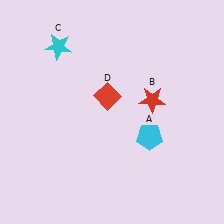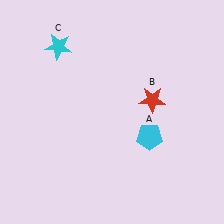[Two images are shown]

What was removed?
The red diamond (D) was removed in Image 2.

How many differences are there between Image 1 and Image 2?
There is 1 difference between the two images.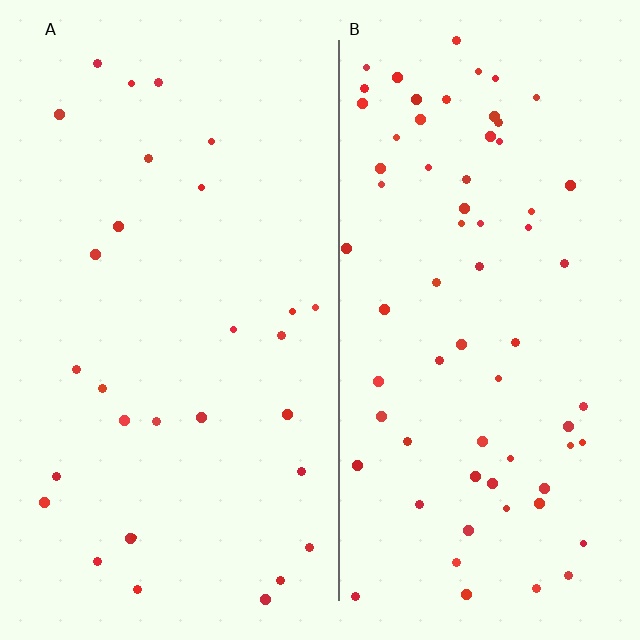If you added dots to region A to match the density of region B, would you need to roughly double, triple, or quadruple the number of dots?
Approximately double.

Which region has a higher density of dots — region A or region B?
B (the right).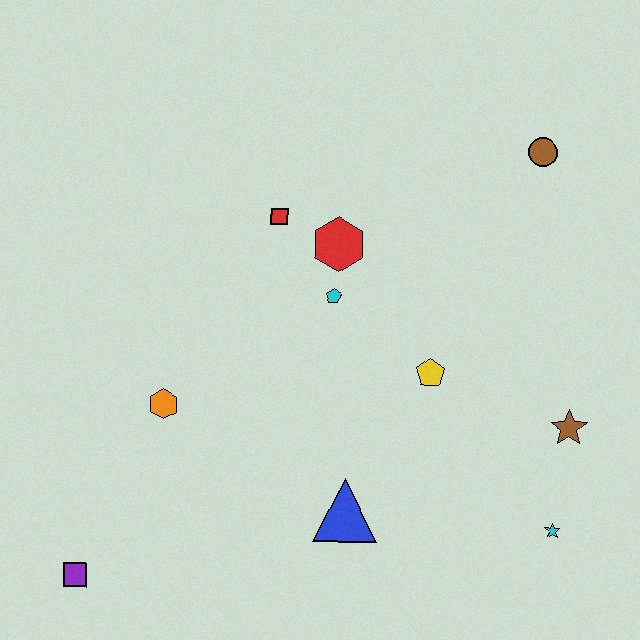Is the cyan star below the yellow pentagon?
Yes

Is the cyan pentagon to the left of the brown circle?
Yes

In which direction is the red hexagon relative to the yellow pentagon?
The red hexagon is above the yellow pentagon.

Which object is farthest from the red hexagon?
The purple square is farthest from the red hexagon.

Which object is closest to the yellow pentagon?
The cyan pentagon is closest to the yellow pentagon.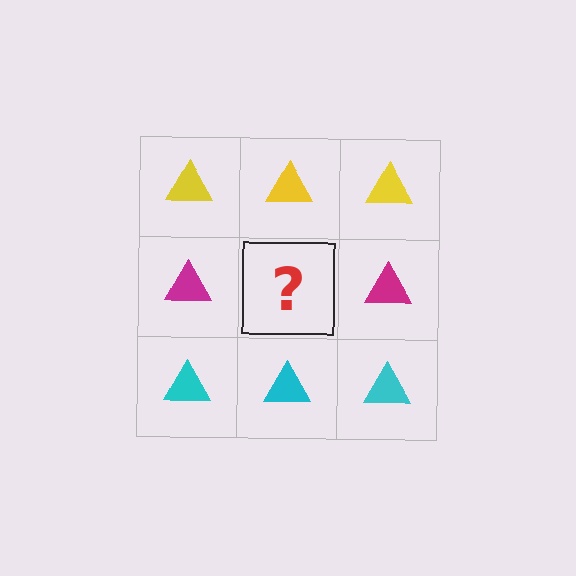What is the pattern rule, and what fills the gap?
The rule is that each row has a consistent color. The gap should be filled with a magenta triangle.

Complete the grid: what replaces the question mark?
The question mark should be replaced with a magenta triangle.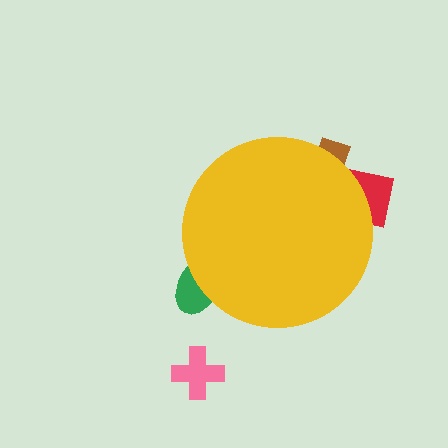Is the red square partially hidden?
Yes, the red square is partially hidden behind the yellow circle.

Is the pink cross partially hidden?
No, the pink cross is fully visible.